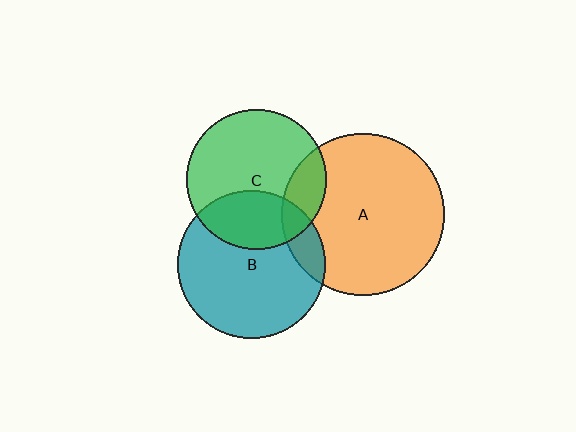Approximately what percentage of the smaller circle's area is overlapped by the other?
Approximately 30%.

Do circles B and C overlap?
Yes.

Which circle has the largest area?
Circle A (orange).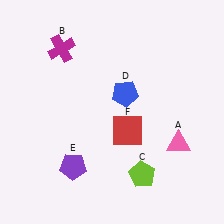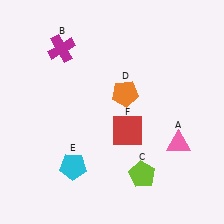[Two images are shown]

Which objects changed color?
D changed from blue to orange. E changed from purple to cyan.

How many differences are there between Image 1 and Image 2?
There are 2 differences between the two images.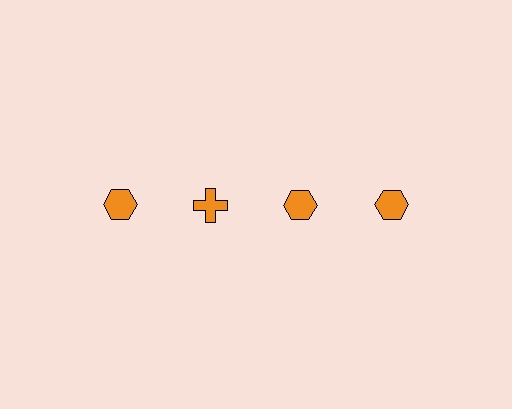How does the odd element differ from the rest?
It has a different shape: cross instead of hexagon.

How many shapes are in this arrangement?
There are 4 shapes arranged in a grid pattern.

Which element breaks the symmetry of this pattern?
The orange cross in the top row, second from left column breaks the symmetry. All other shapes are orange hexagons.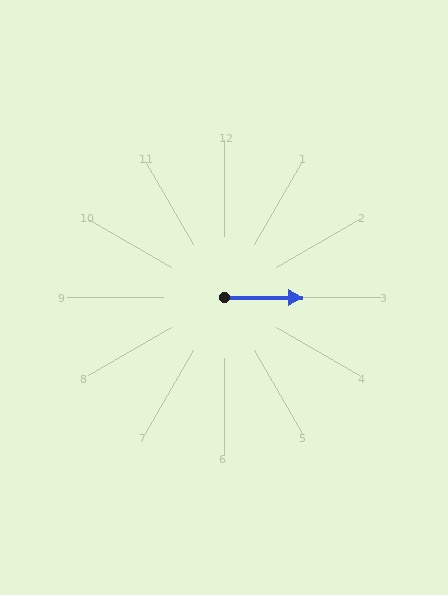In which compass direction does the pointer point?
East.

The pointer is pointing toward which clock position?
Roughly 3 o'clock.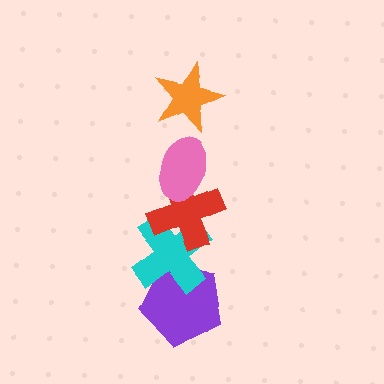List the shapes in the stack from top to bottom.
From top to bottom: the orange star, the pink ellipse, the red cross, the cyan cross, the purple pentagon.